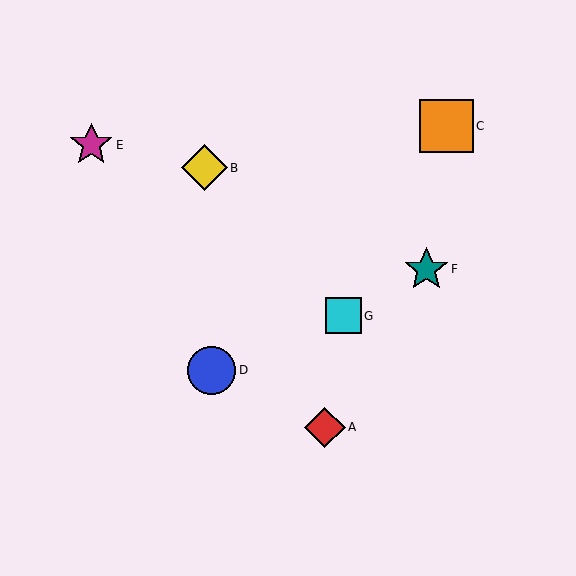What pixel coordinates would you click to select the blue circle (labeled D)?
Click at (211, 370) to select the blue circle D.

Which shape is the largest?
The orange square (labeled C) is the largest.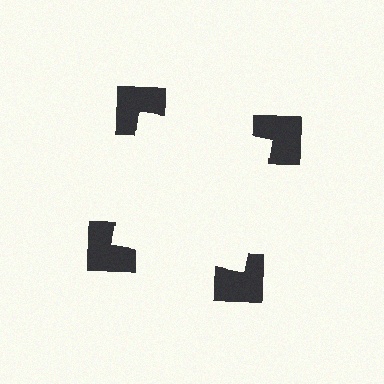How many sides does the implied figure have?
4 sides.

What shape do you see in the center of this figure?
An illusory square — its edges are inferred from the aligned wedge cuts in the notched squares, not physically drawn.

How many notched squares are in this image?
There are 4 — one at each vertex of the illusory square.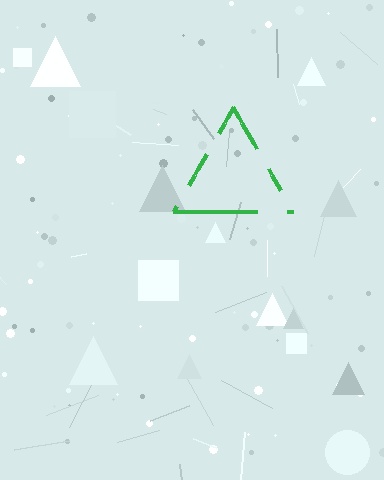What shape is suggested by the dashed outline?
The dashed outline suggests a triangle.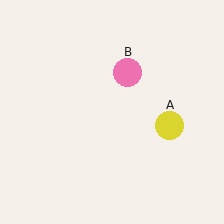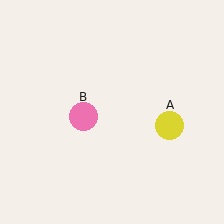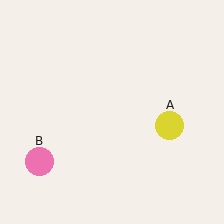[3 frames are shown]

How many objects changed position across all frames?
1 object changed position: pink circle (object B).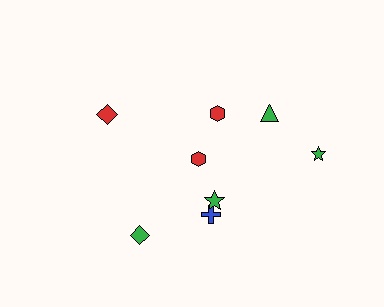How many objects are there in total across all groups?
There are 8 objects.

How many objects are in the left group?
There are 3 objects.